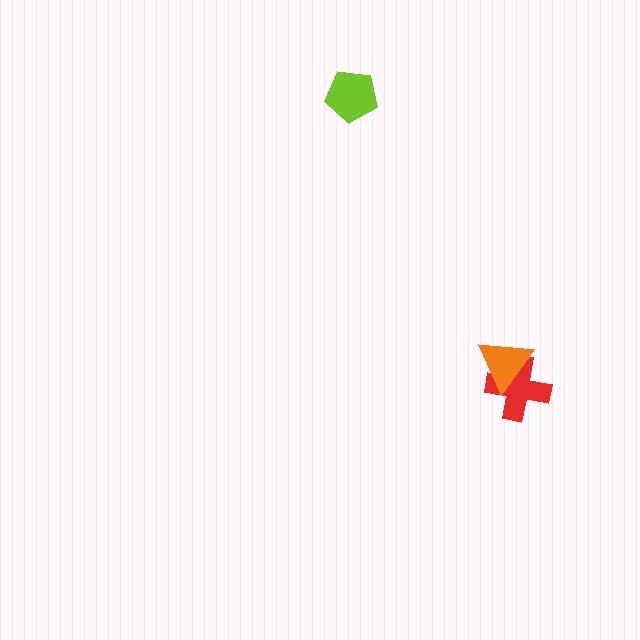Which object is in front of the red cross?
The orange triangle is in front of the red cross.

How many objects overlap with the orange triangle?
1 object overlaps with the orange triangle.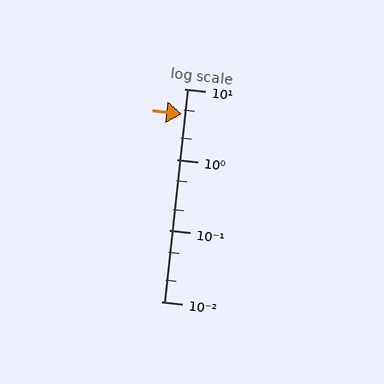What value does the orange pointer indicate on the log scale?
The pointer indicates approximately 4.4.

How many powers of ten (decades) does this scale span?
The scale spans 3 decades, from 0.01 to 10.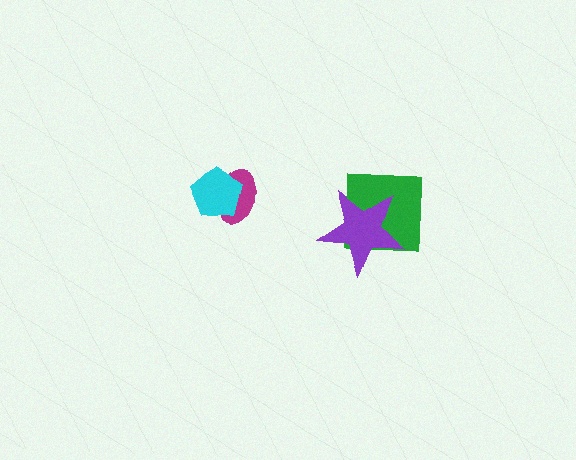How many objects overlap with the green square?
1 object overlaps with the green square.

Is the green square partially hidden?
Yes, it is partially covered by another shape.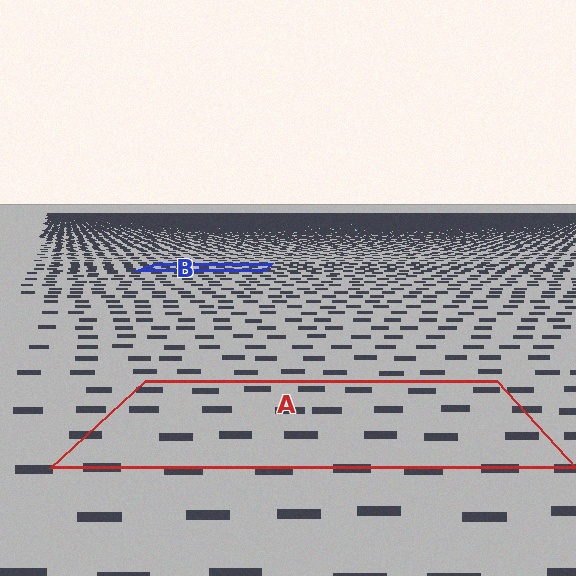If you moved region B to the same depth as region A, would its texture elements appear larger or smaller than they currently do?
They would appear larger. At a closer depth, the same texture elements are projected at a bigger on-screen size.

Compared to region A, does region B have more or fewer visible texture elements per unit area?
Region B has more texture elements per unit area — they are packed more densely because it is farther away.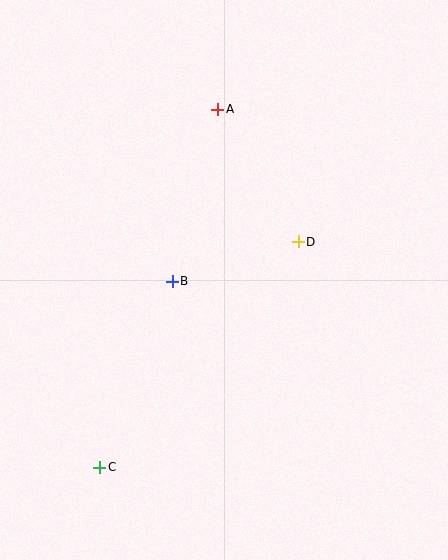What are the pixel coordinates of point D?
Point D is at (298, 242).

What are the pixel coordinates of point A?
Point A is at (218, 110).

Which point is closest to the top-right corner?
Point A is closest to the top-right corner.